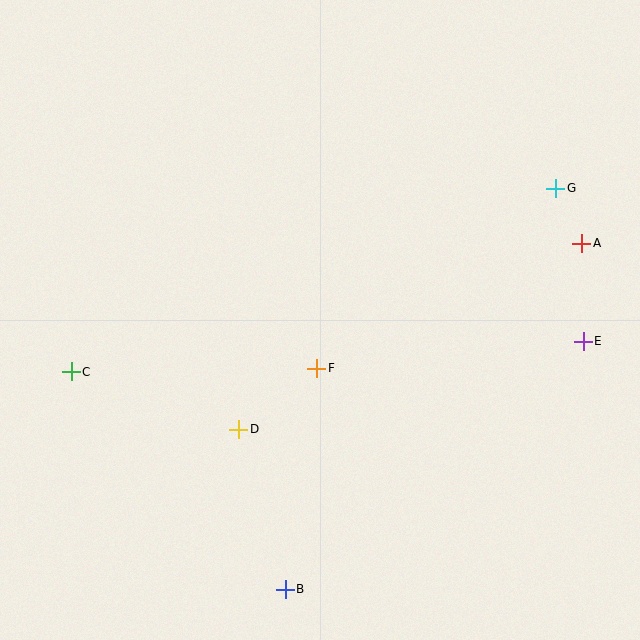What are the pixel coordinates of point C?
Point C is at (71, 372).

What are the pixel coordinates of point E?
Point E is at (583, 341).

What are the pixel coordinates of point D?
Point D is at (239, 429).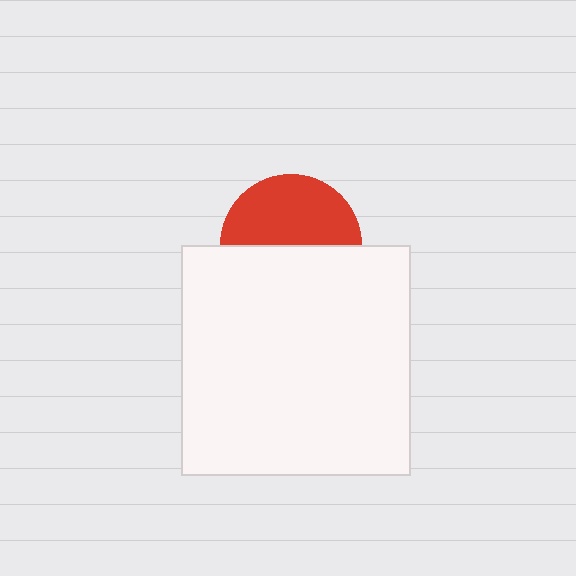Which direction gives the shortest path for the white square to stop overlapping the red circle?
Moving down gives the shortest separation.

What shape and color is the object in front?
The object in front is a white square.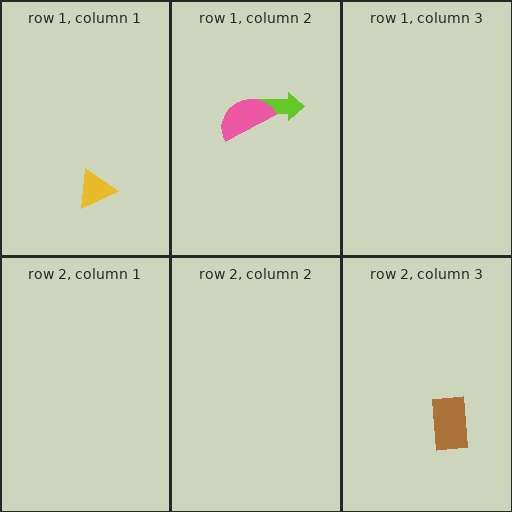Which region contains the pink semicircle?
The row 1, column 2 region.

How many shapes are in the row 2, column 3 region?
1.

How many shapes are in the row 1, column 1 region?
1.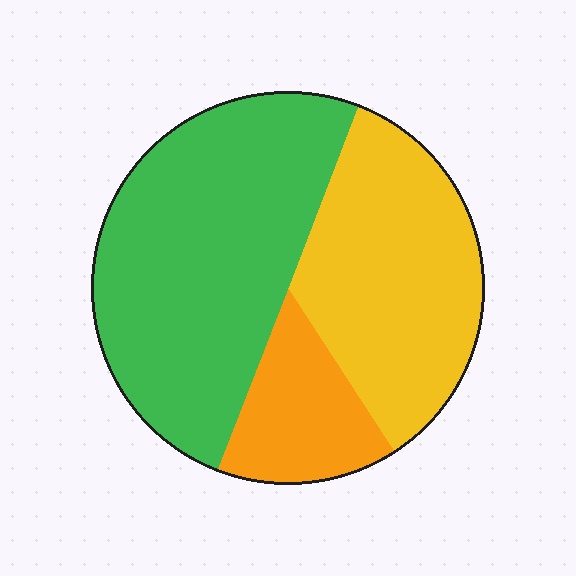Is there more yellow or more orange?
Yellow.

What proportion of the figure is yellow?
Yellow covers about 35% of the figure.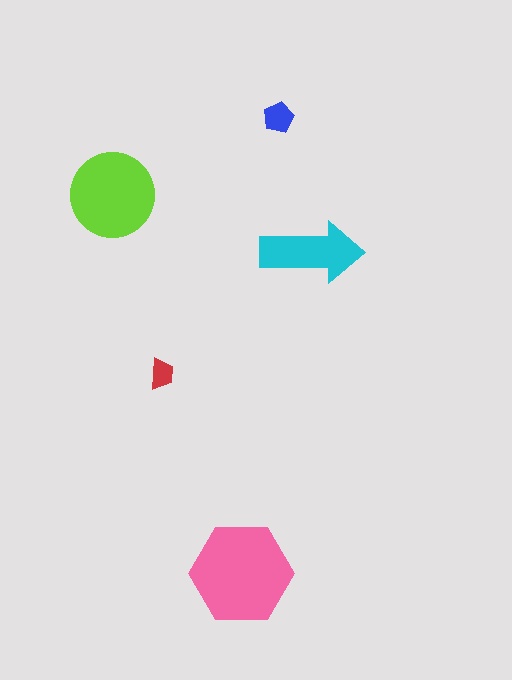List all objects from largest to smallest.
The pink hexagon, the lime circle, the cyan arrow, the blue pentagon, the red trapezoid.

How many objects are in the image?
There are 5 objects in the image.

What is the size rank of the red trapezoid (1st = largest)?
5th.